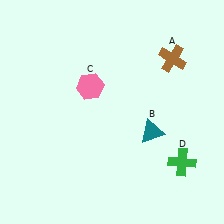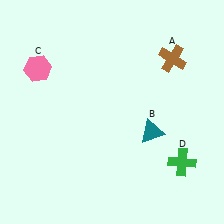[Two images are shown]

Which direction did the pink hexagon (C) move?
The pink hexagon (C) moved left.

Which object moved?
The pink hexagon (C) moved left.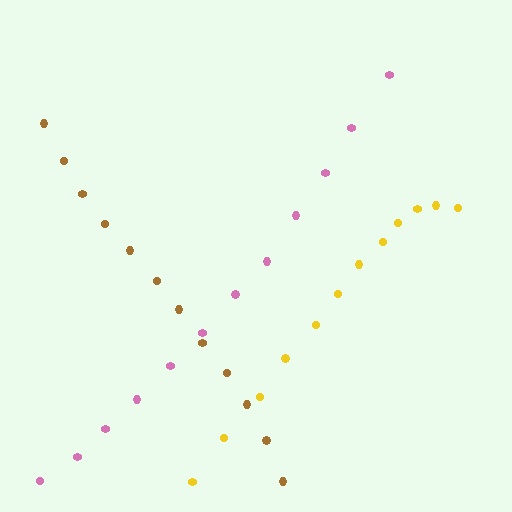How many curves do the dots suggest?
There are 3 distinct paths.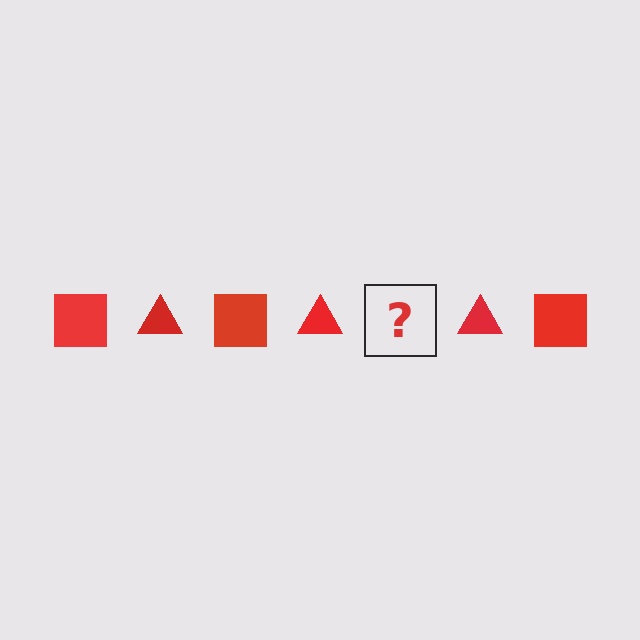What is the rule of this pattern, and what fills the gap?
The rule is that the pattern cycles through square, triangle shapes in red. The gap should be filled with a red square.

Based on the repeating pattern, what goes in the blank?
The blank should be a red square.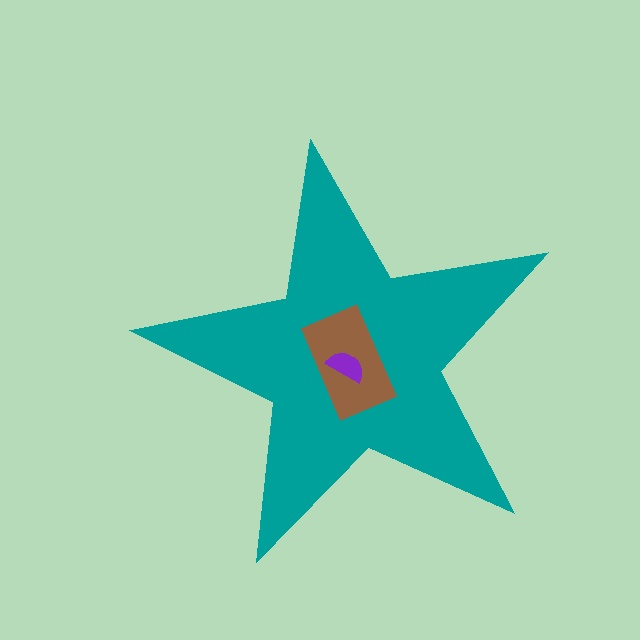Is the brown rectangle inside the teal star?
Yes.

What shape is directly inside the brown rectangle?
The purple semicircle.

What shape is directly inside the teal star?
The brown rectangle.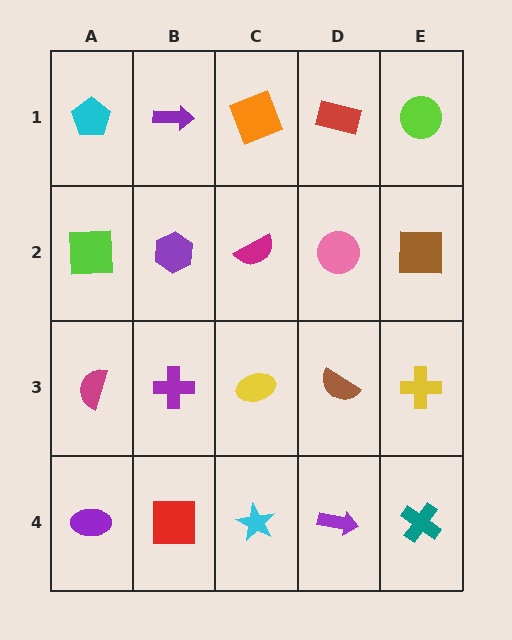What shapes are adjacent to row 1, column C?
A magenta semicircle (row 2, column C), a purple arrow (row 1, column B), a red rectangle (row 1, column D).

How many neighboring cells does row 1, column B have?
3.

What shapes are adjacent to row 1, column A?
A lime square (row 2, column A), a purple arrow (row 1, column B).